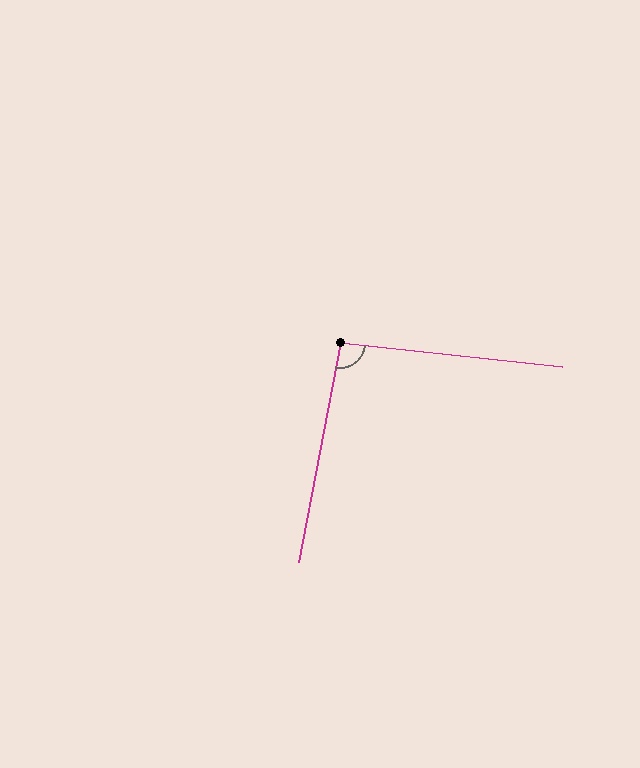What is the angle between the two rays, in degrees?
Approximately 95 degrees.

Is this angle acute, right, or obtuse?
It is approximately a right angle.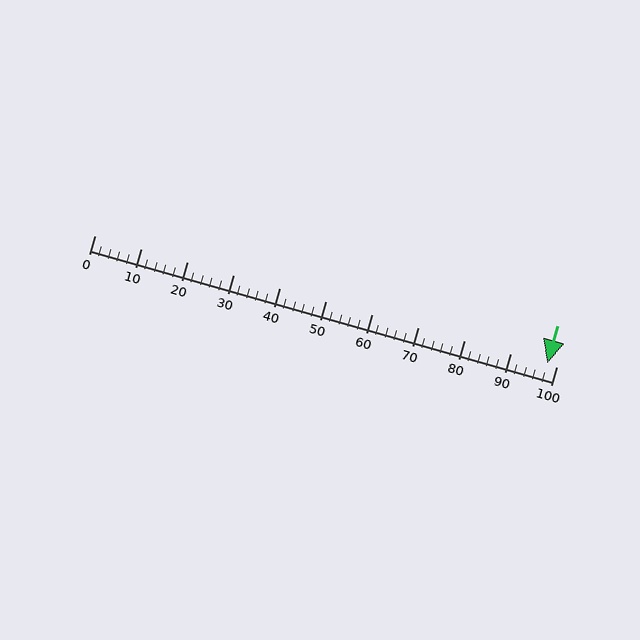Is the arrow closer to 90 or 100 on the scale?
The arrow is closer to 100.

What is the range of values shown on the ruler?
The ruler shows values from 0 to 100.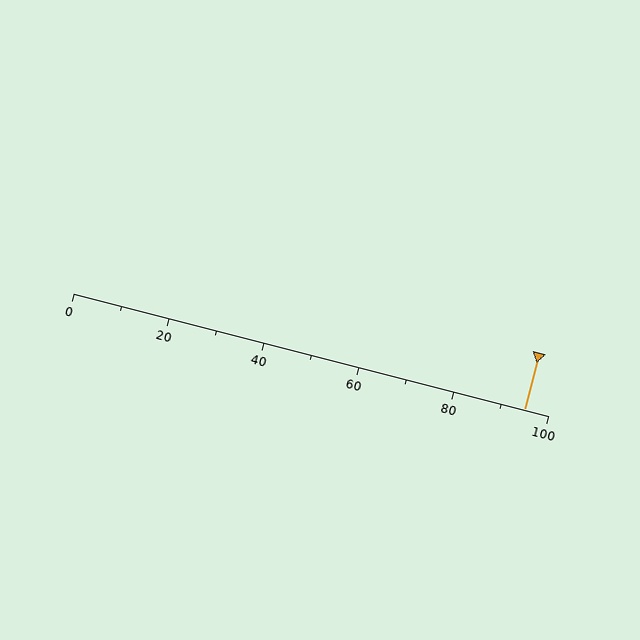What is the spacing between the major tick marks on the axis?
The major ticks are spaced 20 apart.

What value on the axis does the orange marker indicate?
The marker indicates approximately 95.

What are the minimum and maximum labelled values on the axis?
The axis runs from 0 to 100.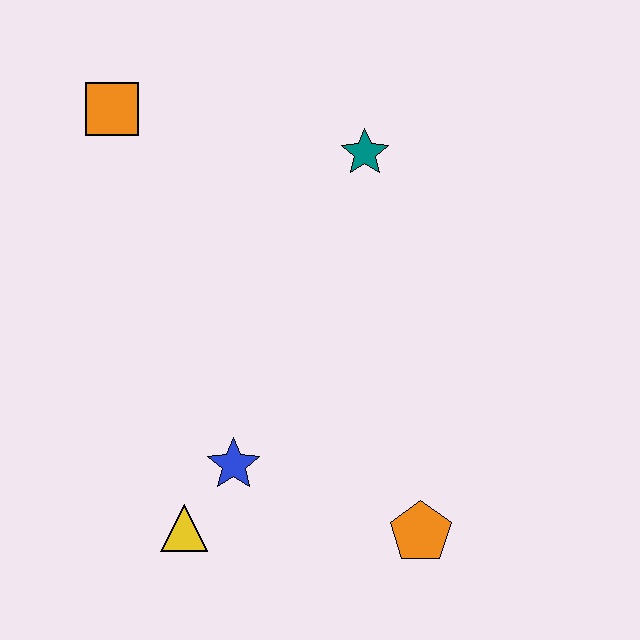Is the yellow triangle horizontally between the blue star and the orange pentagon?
No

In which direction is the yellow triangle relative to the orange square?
The yellow triangle is below the orange square.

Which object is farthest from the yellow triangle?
The orange square is farthest from the yellow triangle.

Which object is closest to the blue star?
The yellow triangle is closest to the blue star.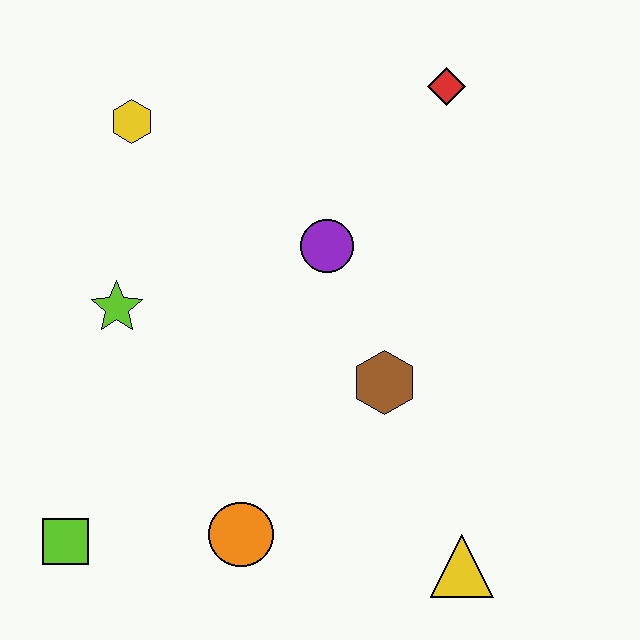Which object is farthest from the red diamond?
The lime square is farthest from the red diamond.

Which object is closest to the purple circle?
The brown hexagon is closest to the purple circle.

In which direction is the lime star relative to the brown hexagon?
The lime star is to the left of the brown hexagon.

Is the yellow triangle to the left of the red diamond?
No